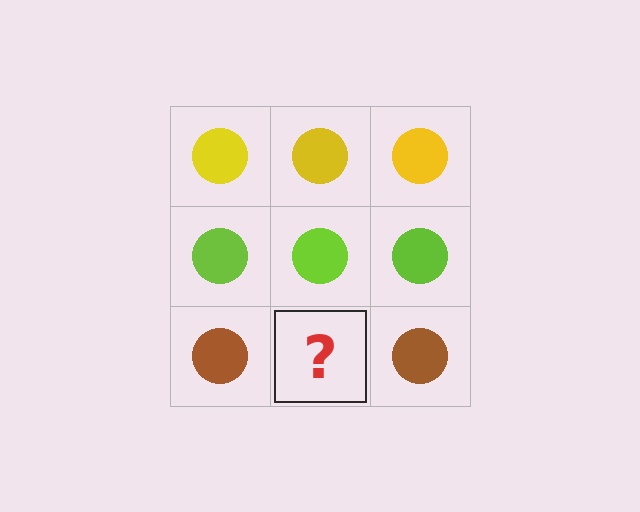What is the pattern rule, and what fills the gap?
The rule is that each row has a consistent color. The gap should be filled with a brown circle.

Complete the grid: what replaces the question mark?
The question mark should be replaced with a brown circle.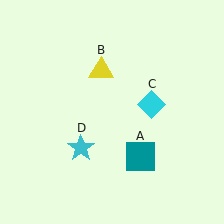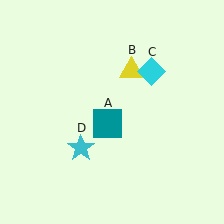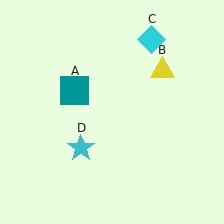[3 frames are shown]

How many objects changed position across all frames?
3 objects changed position: teal square (object A), yellow triangle (object B), cyan diamond (object C).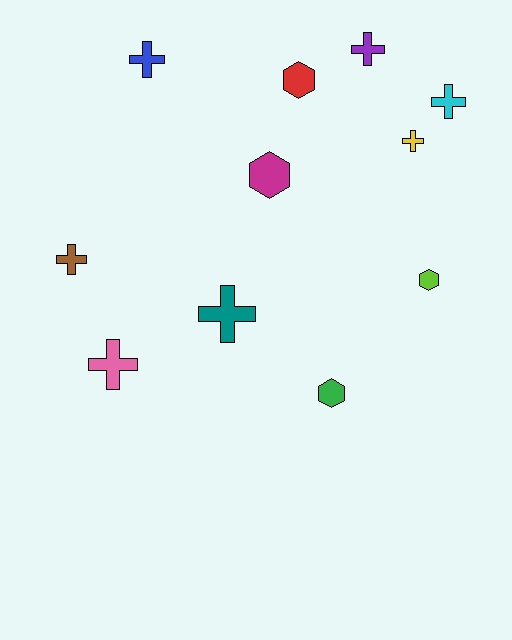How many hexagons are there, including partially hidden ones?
There are 4 hexagons.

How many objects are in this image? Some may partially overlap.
There are 11 objects.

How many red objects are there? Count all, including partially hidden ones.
There is 1 red object.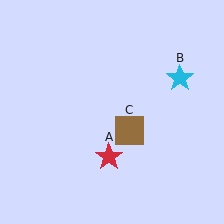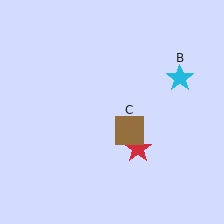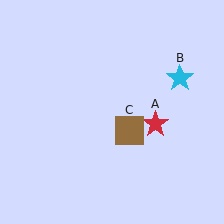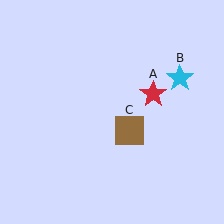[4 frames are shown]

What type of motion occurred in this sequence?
The red star (object A) rotated counterclockwise around the center of the scene.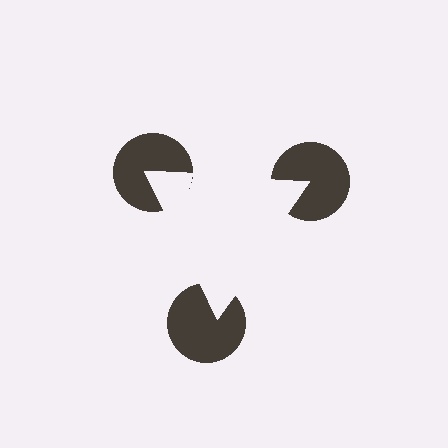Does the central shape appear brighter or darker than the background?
It typically appears slightly brighter than the background, even though no actual brightness change is drawn.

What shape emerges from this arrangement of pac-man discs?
An illusory triangle — its edges are inferred from the aligned wedge cuts in the pac-man discs, not physically drawn.